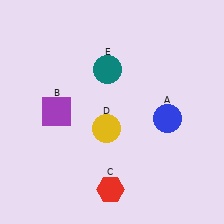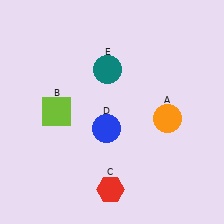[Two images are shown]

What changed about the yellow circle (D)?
In Image 1, D is yellow. In Image 2, it changed to blue.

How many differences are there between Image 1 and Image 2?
There are 3 differences between the two images.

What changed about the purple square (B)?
In Image 1, B is purple. In Image 2, it changed to lime.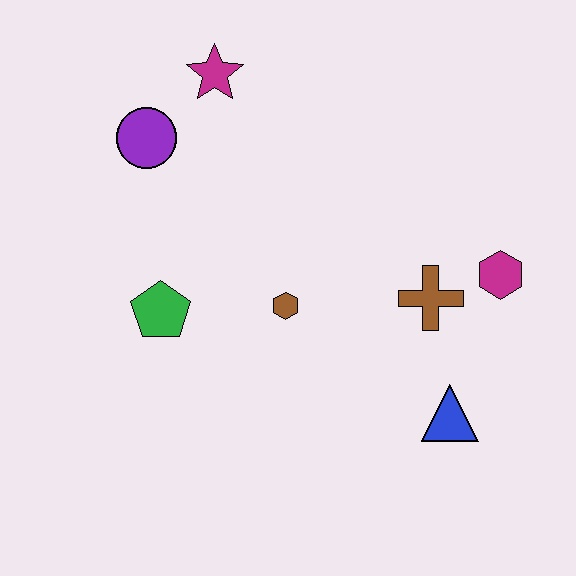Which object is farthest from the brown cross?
The purple circle is farthest from the brown cross.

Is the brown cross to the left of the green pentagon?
No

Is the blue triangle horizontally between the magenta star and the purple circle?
No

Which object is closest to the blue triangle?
The brown cross is closest to the blue triangle.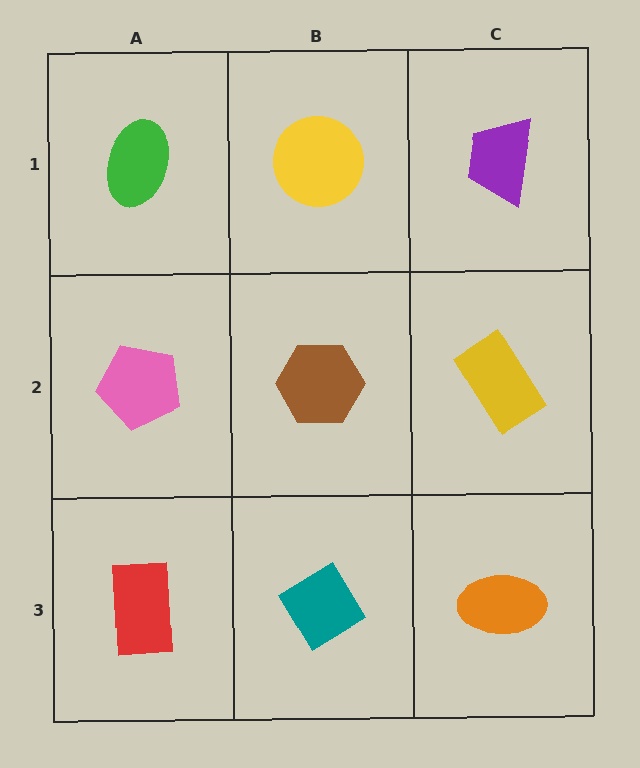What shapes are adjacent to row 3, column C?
A yellow rectangle (row 2, column C), a teal diamond (row 3, column B).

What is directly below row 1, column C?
A yellow rectangle.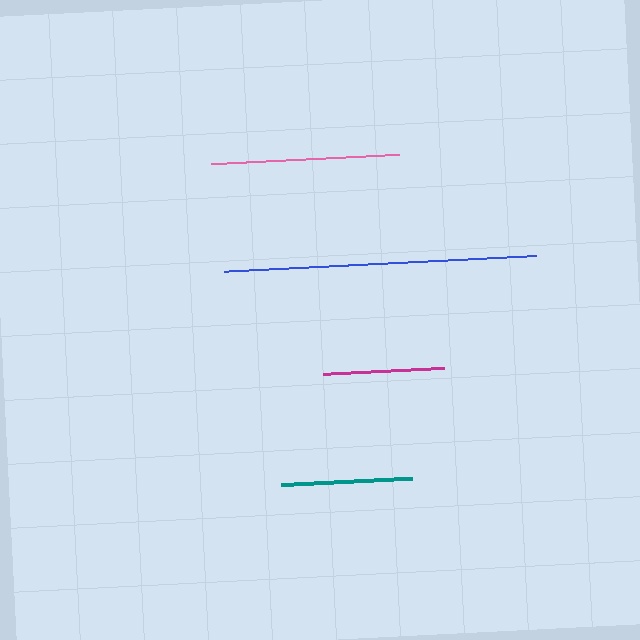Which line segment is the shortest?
The magenta line is the shortest at approximately 121 pixels.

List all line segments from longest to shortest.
From longest to shortest: blue, pink, teal, magenta.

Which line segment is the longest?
The blue line is the longest at approximately 311 pixels.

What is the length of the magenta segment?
The magenta segment is approximately 121 pixels long.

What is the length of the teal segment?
The teal segment is approximately 132 pixels long.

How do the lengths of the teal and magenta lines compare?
The teal and magenta lines are approximately the same length.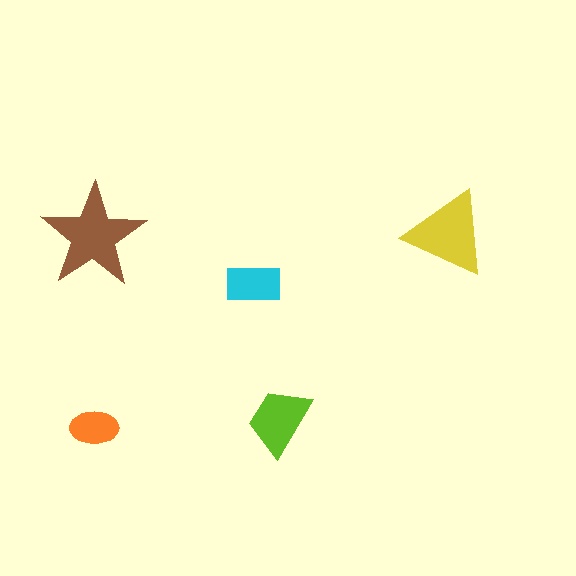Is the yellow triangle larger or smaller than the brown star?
Smaller.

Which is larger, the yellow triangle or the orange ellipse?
The yellow triangle.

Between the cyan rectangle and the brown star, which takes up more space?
The brown star.